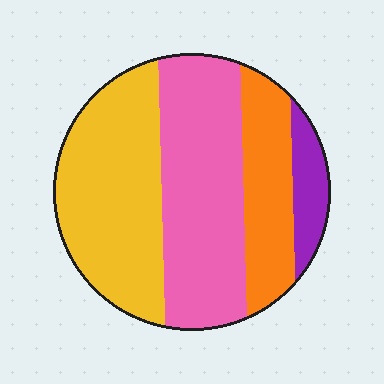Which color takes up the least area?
Purple, at roughly 10%.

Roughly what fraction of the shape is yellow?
Yellow covers roughly 35% of the shape.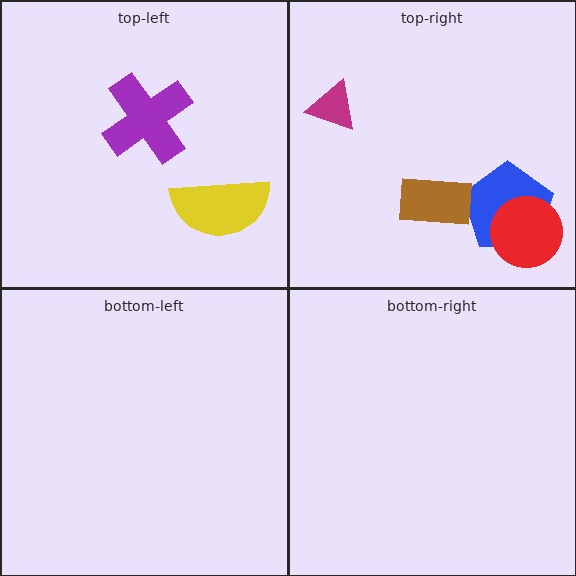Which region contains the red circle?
The top-right region.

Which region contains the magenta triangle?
The top-right region.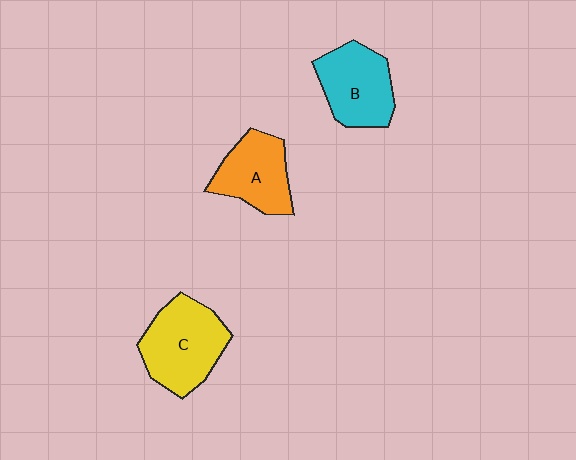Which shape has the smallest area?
Shape A (orange).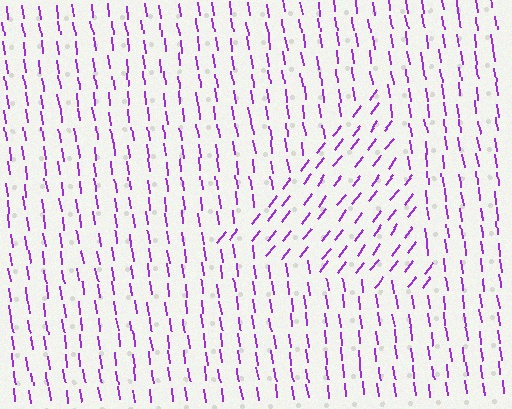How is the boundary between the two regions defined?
The boundary is defined purely by a change in line orientation (approximately 45 degrees difference). All lines are the same color and thickness.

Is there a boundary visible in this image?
Yes, there is a texture boundary formed by a change in line orientation.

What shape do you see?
I see a triangle.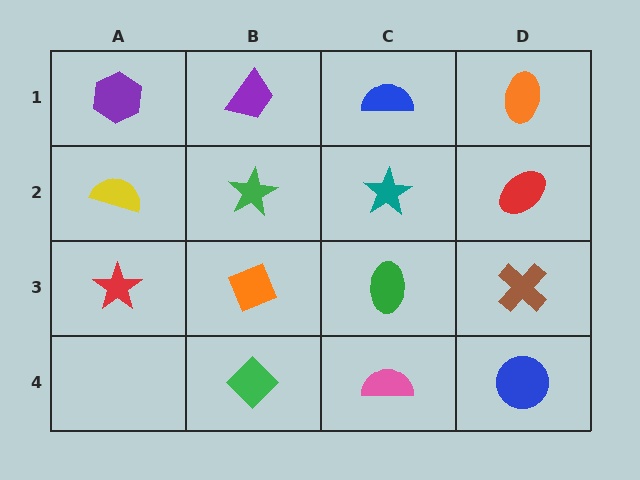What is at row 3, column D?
A brown cross.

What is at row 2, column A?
A yellow semicircle.